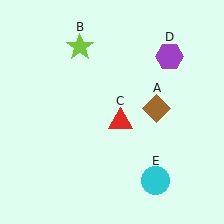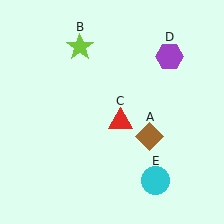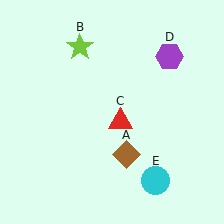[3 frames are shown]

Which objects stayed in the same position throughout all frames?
Lime star (object B) and red triangle (object C) and purple hexagon (object D) and cyan circle (object E) remained stationary.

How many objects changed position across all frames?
1 object changed position: brown diamond (object A).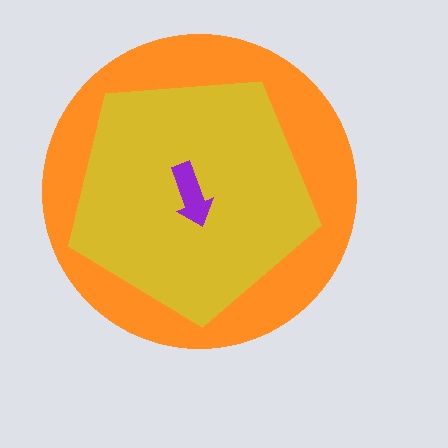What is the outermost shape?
The orange circle.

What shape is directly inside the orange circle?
The yellow pentagon.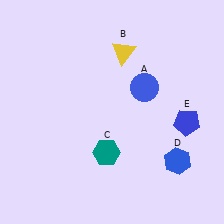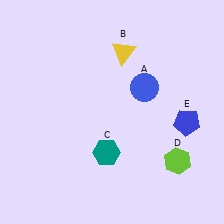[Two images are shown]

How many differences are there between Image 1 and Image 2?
There is 1 difference between the two images.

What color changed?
The hexagon (D) changed from blue in Image 1 to lime in Image 2.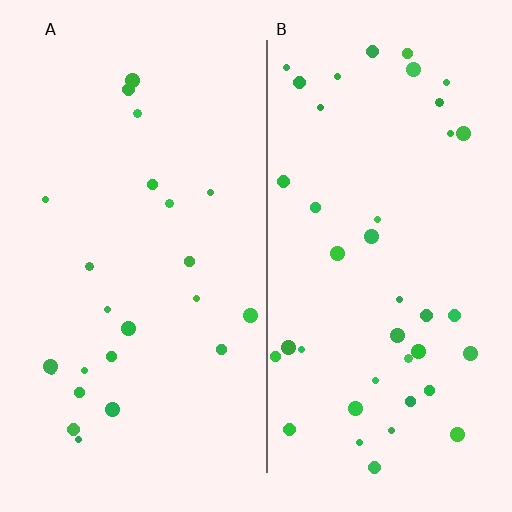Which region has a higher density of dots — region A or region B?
B (the right).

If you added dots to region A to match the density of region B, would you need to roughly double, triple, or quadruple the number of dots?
Approximately double.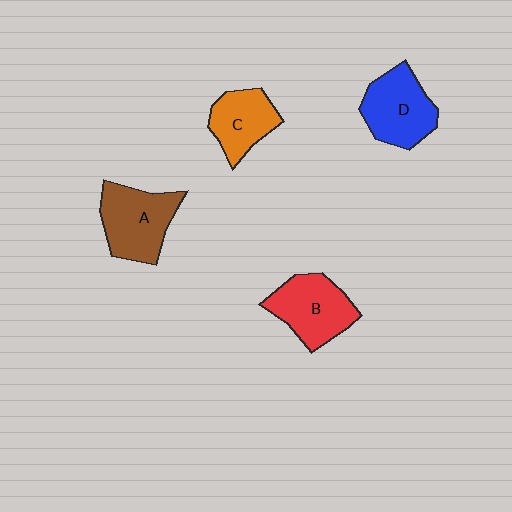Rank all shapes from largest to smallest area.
From largest to smallest: A (brown), D (blue), B (red), C (orange).